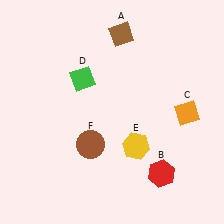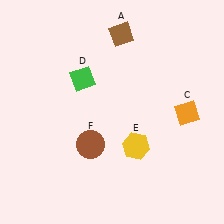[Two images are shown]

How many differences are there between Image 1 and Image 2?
There is 1 difference between the two images.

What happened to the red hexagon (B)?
The red hexagon (B) was removed in Image 2. It was in the bottom-right area of Image 1.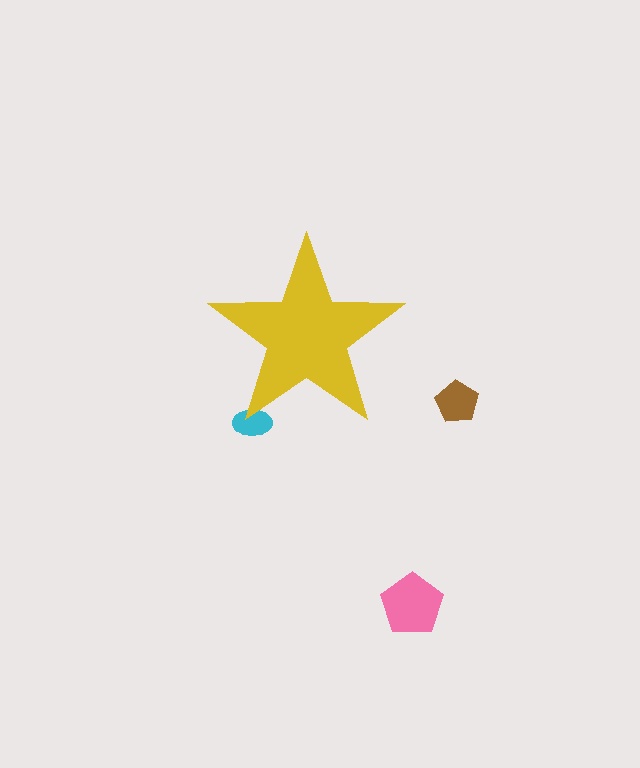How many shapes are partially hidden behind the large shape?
1 shape is partially hidden.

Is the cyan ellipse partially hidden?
Yes, the cyan ellipse is partially hidden behind the yellow star.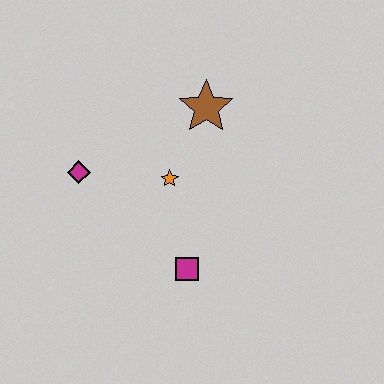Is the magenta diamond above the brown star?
No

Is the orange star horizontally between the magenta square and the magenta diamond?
Yes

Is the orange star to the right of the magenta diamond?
Yes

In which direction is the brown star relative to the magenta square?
The brown star is above the magenta square.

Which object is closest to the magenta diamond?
The orange star is closest to the magenta diamond.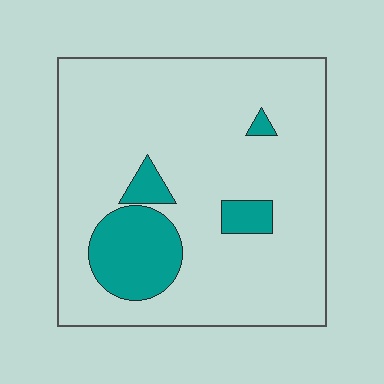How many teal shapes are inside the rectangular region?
4.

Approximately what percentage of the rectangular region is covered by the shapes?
Approximately 15%.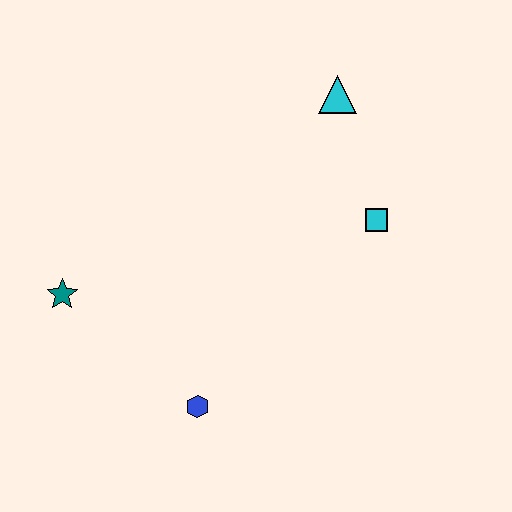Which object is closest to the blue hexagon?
The teal star is closest to the blue hexagon.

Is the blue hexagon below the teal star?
Yes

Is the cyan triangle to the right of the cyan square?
No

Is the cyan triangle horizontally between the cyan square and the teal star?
Yes